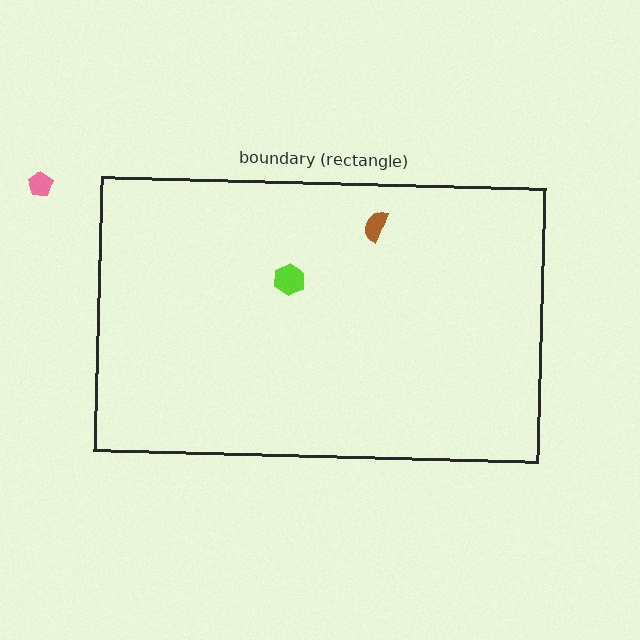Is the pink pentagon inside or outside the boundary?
Outside.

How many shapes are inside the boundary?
2 inside, 1 outside.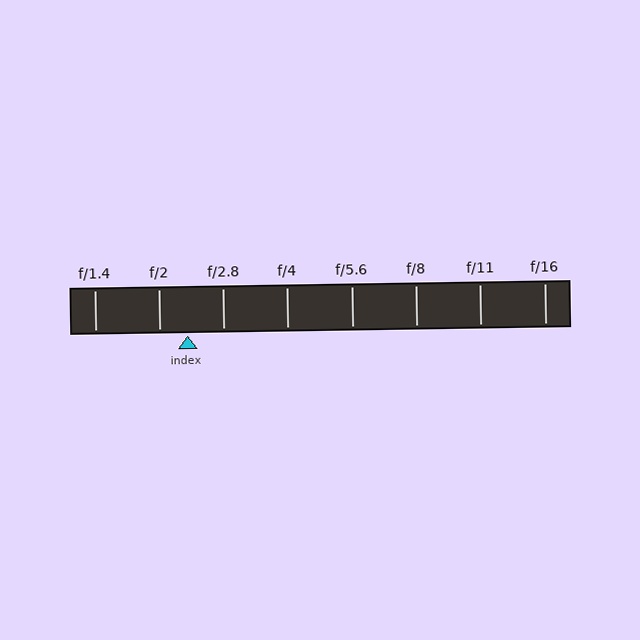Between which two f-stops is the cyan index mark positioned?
The index mark is between f/2 and f/2.8.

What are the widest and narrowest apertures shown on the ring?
The widest aperture shown is f/1.4 and the narrowest is f/16.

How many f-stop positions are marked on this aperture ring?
There are 8 f-stop positions marked.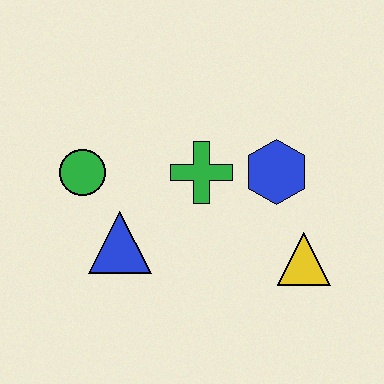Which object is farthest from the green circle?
The yellow triangle is farthest from the green circle.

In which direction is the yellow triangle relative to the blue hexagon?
The yellow triangle is below the blue hexagon.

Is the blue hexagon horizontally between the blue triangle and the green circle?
No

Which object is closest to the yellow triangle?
The blue hexagon is closest to the yellow triangle.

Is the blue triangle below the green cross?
Yes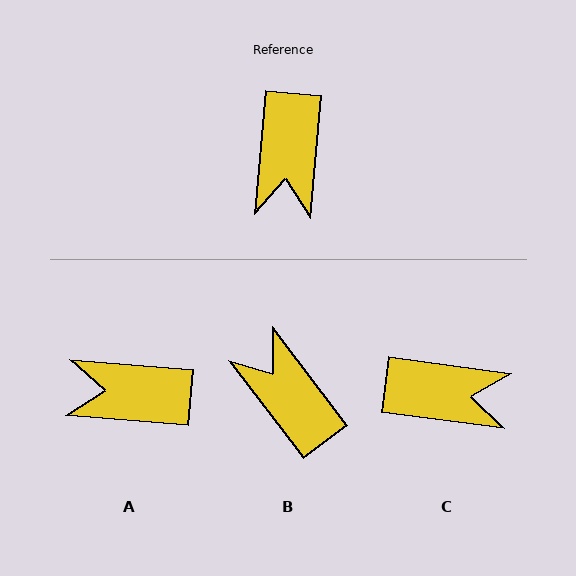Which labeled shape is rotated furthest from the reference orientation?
B, about 138 degrees away.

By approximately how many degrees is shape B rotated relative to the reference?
Approximately 138 degrees clockwise.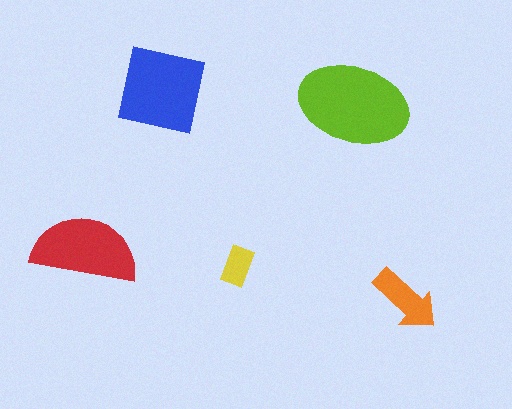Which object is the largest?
The lime ellipse.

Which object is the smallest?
The yellow rectangle.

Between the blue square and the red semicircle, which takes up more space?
The blue square.